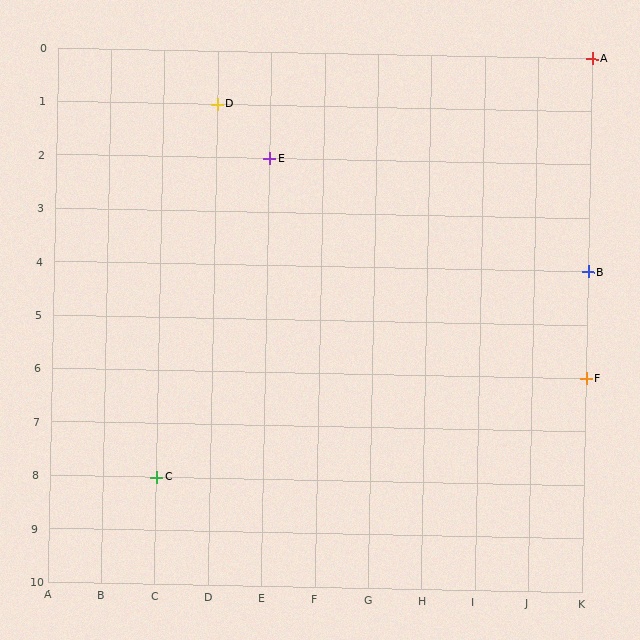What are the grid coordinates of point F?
Point F is at grid coordinates (K, 6).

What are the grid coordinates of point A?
Point A is at grid coordinates (K, 0).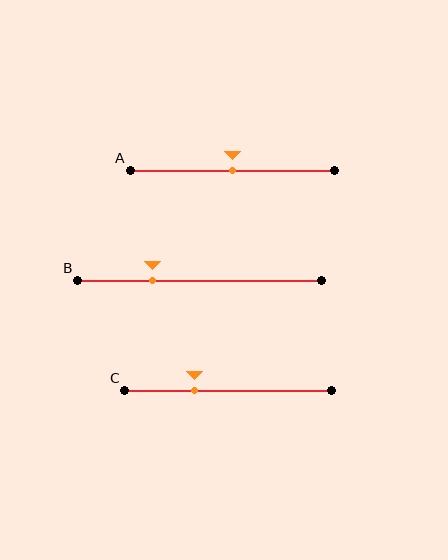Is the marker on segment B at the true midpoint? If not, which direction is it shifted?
No, the marker on segment B is shifted to the left by about 19% of the segment length.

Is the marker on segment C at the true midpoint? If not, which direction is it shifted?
No, the marker on segment C is shifted to the left by about 16% of the segment length.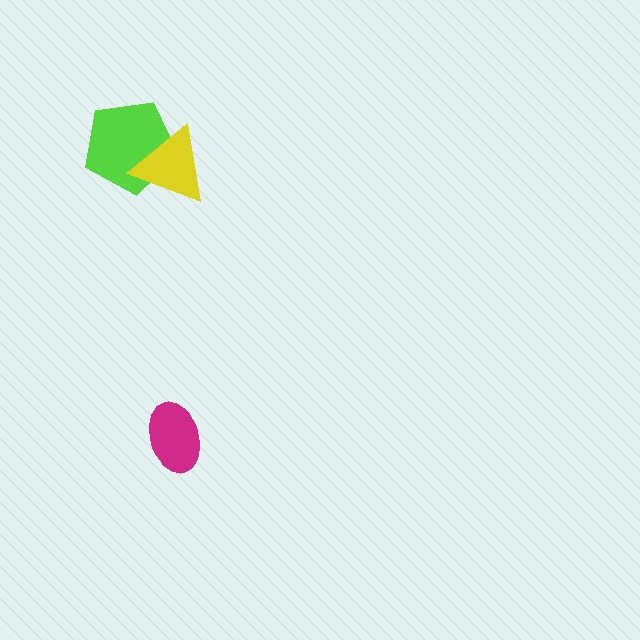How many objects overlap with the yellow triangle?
1 object overlaps with the yellow triangle.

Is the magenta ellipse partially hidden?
No, no other shape covers it.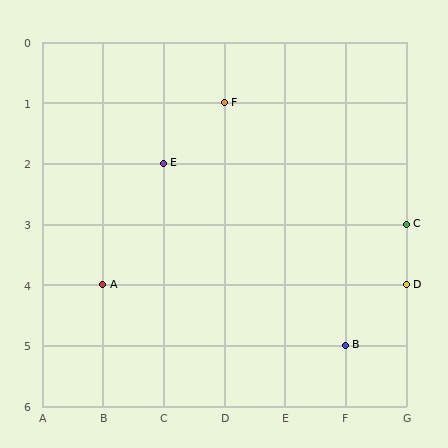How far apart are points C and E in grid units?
Points C and E are 4 columns and 1 row apart (about 4.1 grid units diagonally).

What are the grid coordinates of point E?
Point E is at grid coordinates (C, 2).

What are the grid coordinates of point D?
Point D is at grid coordinates (G, 4).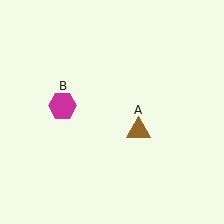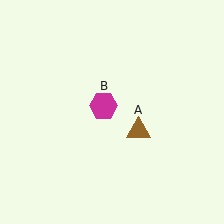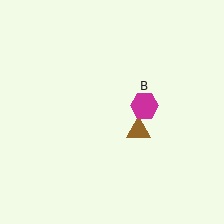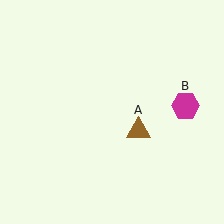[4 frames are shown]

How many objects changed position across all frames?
1 object changed position: magenta hexagon (object B).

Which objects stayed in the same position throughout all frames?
Brown triangle (object A) remained stationary.